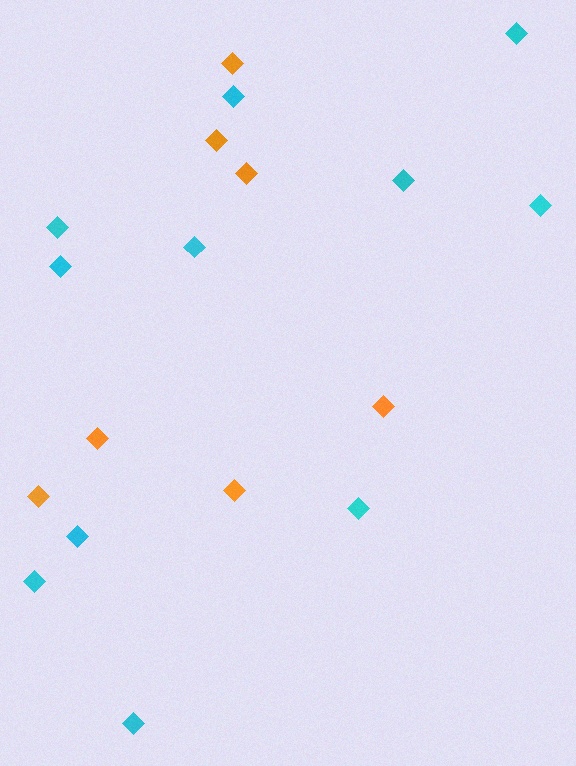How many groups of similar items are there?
There are 2 groups: one group of orange diamonds (7) and one group of cyan diamonds (11).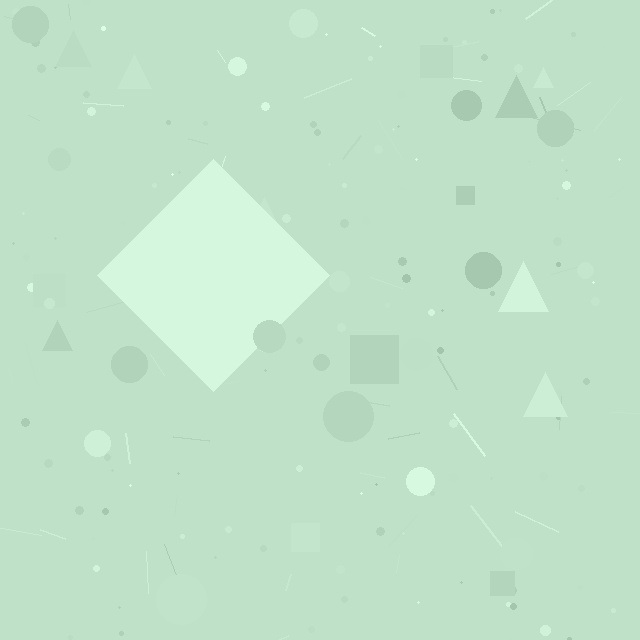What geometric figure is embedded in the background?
A diamond is embedded in the background.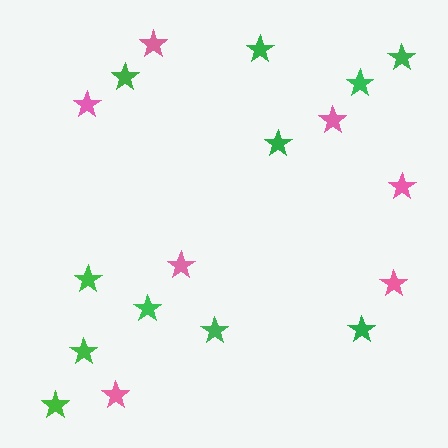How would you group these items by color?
There are 2 groups: one group of pink stars (7) and one group of green stars (11).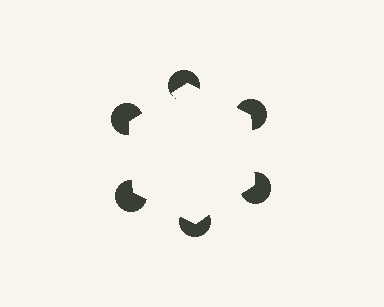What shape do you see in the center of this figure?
An illusory hexagon — its edges are inferred from the aligned wedge cuts in the pac-man discs, not physically drawn.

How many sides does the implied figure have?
6 sides.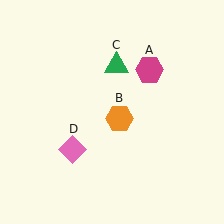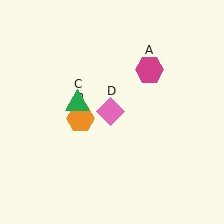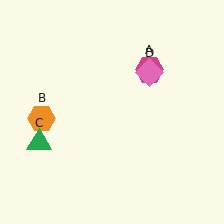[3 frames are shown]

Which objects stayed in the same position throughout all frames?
Magenta hexagon (object A) remained stationary.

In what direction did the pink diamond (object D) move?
The pink diamond (object D) moved up and to the right.